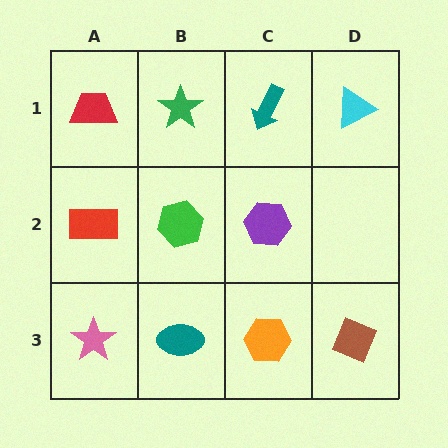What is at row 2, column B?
A green hexagon.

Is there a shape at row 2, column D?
No, that cell is empty.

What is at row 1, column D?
A cyan triangle.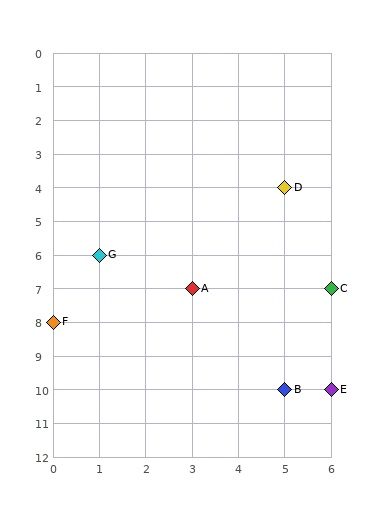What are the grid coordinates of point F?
Point F is at grid coordinates (0, 8).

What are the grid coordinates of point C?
Point C is at grid coordinates (6, 7).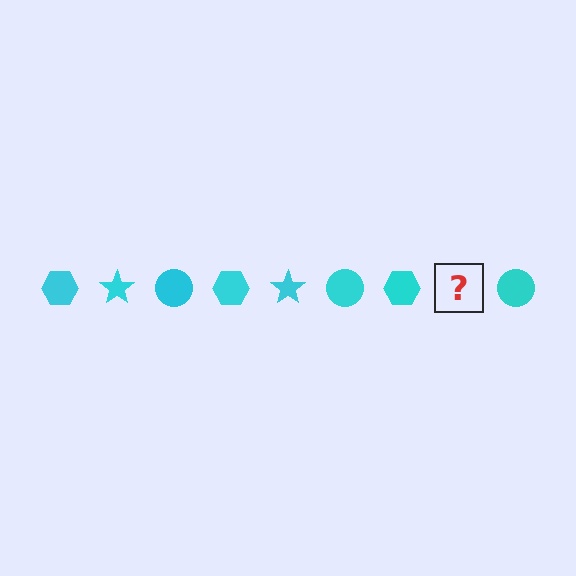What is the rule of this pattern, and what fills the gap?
The rule is that the pattern cycles through hexagon, star, circle shapes in cyan. The gap should be filled with a cyan star.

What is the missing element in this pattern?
The missing element is a cyan star.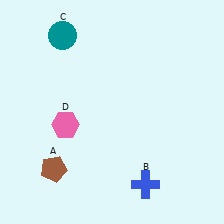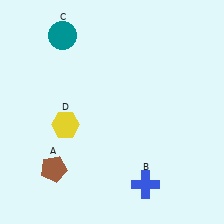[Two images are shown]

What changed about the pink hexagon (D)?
In Image 1, D is pink. In Image 2, it changed to yellow.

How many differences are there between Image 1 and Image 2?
There is 1 difference between the two images.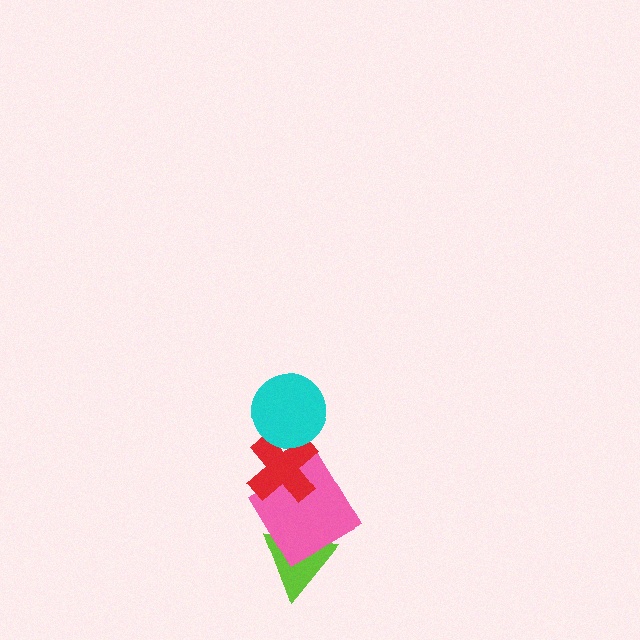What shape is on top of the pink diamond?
The red cross is on top of the pink diamond.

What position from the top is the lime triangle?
The lime triangle is 4th from the top.